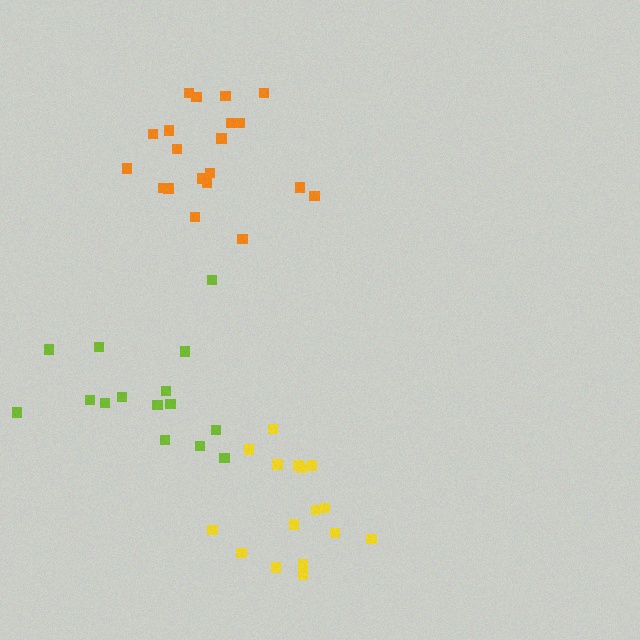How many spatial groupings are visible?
There are 3 spatial groupings.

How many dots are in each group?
Group 1: 16 dots, Group 2: 15 dots, Group 3: 20 dots (51 total).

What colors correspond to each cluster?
The clusters are colored: yellow, lime, orange.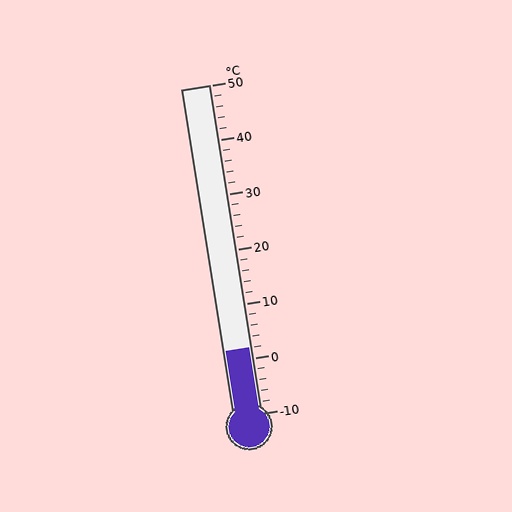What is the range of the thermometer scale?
The thermometer scale ranges from -10°C to 50°C.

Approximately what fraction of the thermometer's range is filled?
The thermometer is filled to approximately 20% of its range.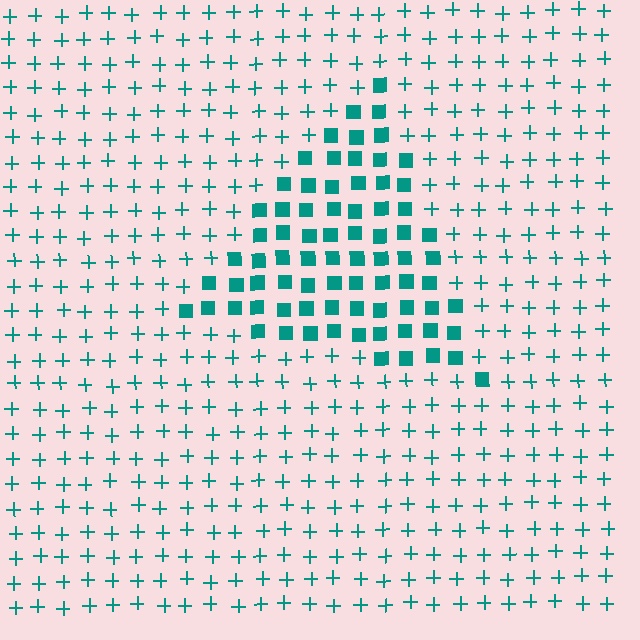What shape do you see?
I see a triangle.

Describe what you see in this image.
The image is filled with small teal elements arranged in a uniform grid. A triangle-shaped region contains squares, while the surrounding area contains plus signs. The boundary is defined purely by the change in element shape.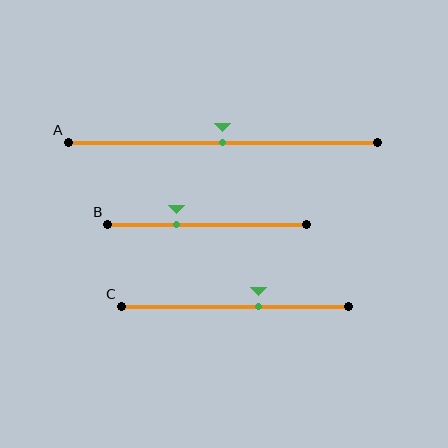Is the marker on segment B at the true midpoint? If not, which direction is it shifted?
No, the marker on segment B is shifted to the left by about 15% of the segment length.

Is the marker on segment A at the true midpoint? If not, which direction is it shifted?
Yes, the marker on segment A is at the true midpoint.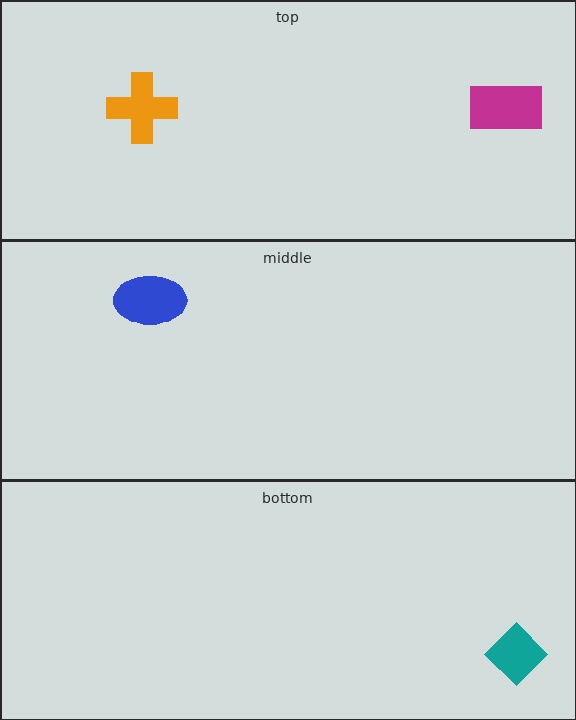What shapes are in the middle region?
The blue ellipse.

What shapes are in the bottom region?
The teal diamond.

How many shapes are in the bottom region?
1.